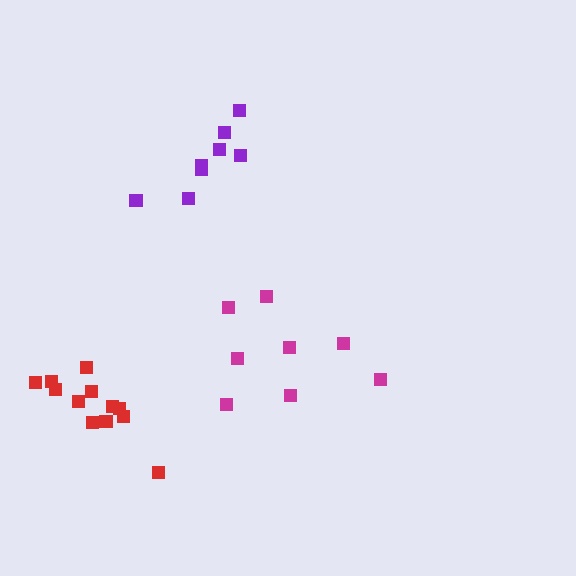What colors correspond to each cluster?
The clusters are colored: red, magenta, purple.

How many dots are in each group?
Group 1: 12 dots, Group 2: 8 dots, Group 3: 8 dots (28 total).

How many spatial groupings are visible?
There are 3 spatial groupings.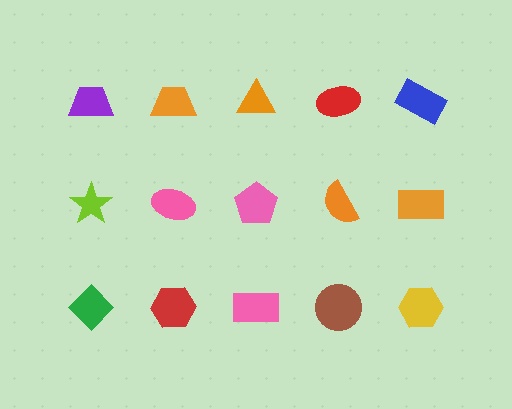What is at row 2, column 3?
A pink pentagon.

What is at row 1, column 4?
A red ellipse.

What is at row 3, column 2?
A red hexagon.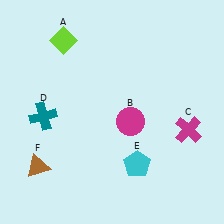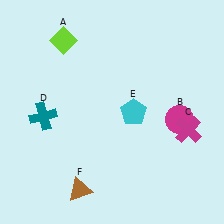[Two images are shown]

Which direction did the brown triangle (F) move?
The brown triangle (F) moved right.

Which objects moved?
The objects that moved are: the magenta circle (B), the cyan pentagon (E), the brown triangle (F).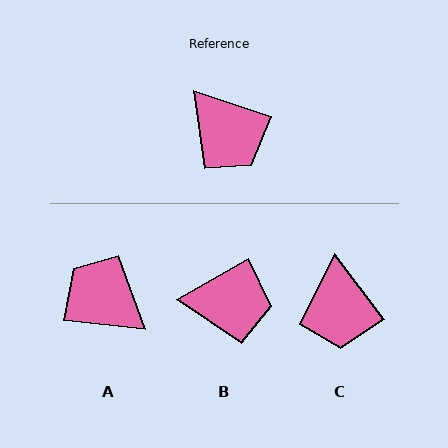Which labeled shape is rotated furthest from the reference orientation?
A, about 168 degrees away.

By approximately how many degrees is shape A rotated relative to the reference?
Approximately 168 degrees clockwise.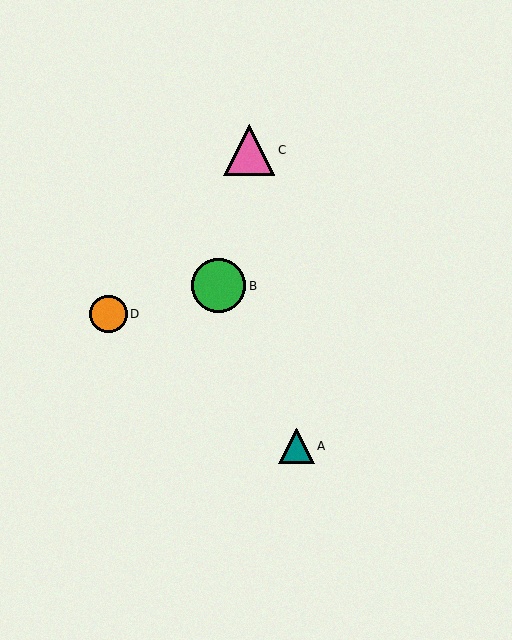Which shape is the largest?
The green circle (labeled B) is the largest.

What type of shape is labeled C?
Shape C is a pink triangle.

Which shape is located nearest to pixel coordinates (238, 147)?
The pink triangle (labeled C) at (249, 150) is nearest to that location.